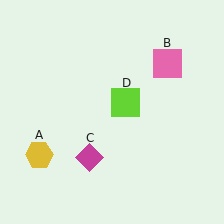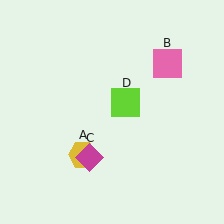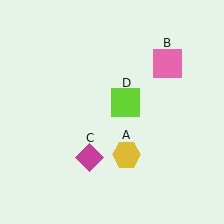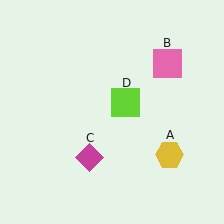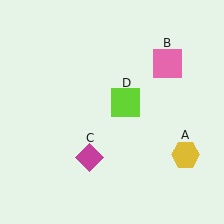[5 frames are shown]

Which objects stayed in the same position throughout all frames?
Pink square (object B) and magenta diamond (object C) and lime square (object D) remained stationary.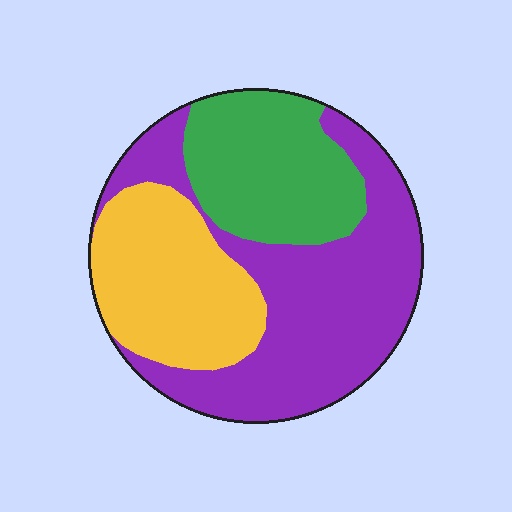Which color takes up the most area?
Purple, at roughly 50%.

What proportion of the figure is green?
Green takes up about one quarter (1/4) of the figure.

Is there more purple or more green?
Purple.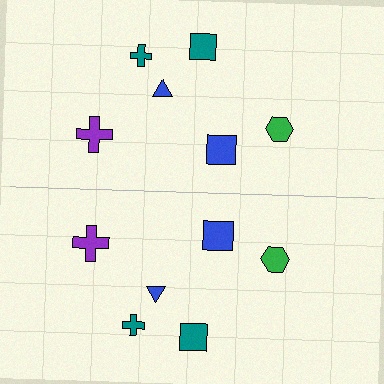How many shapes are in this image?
There are 12 shapes in this image.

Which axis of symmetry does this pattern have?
The pattern has a horizontal axis of symmetry running through the center of the image.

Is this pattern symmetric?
Yes, this pattern has bilateral (reflection) symmetry.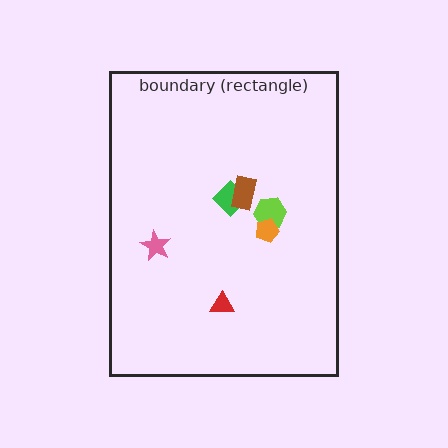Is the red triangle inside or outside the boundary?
Inside.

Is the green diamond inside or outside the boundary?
Inside.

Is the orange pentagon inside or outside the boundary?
Inside.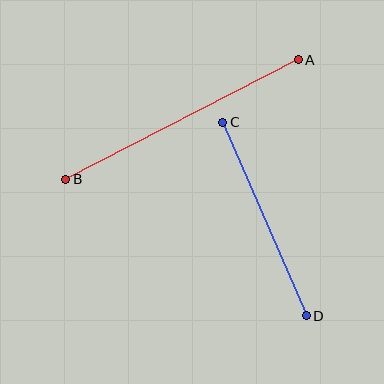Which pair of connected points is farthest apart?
Points A and B are farthest apart.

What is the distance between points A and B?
The distance is approximately 261 pixels.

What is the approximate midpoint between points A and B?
The midpoint is at approximately (182, 119) pixels.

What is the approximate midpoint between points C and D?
The midpoint is at approximately (264, 219) pixels.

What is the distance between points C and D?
The distance is approximately 211 pixels.